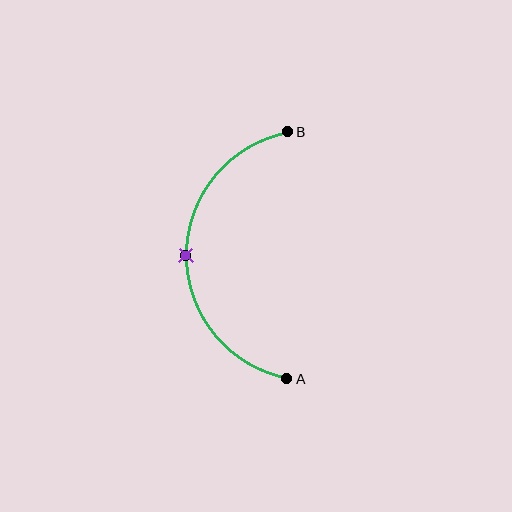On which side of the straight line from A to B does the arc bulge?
The arc bulges to the left of the straight line connecting A and B.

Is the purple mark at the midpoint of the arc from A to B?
Yes. The purple mark lies on the arc at equal arc-length from both A and B — it is the arc midpoint.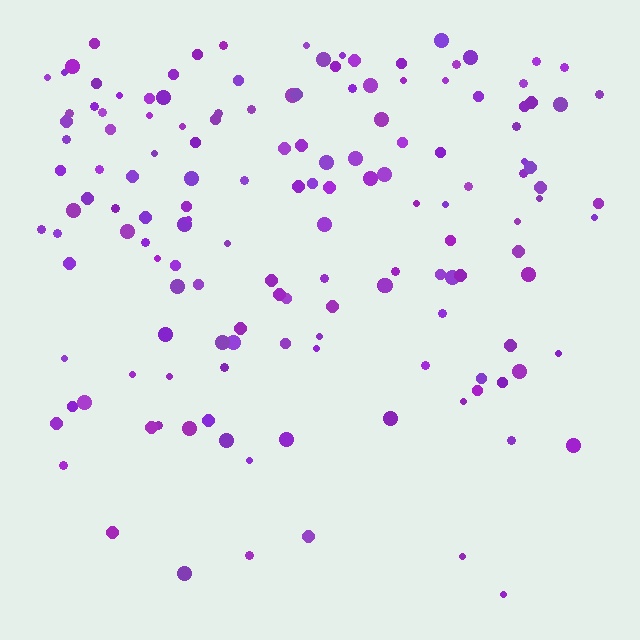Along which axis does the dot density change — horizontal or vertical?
Vertical.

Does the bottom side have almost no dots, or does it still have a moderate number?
Still a moderate number, just noticeably fewer than the top.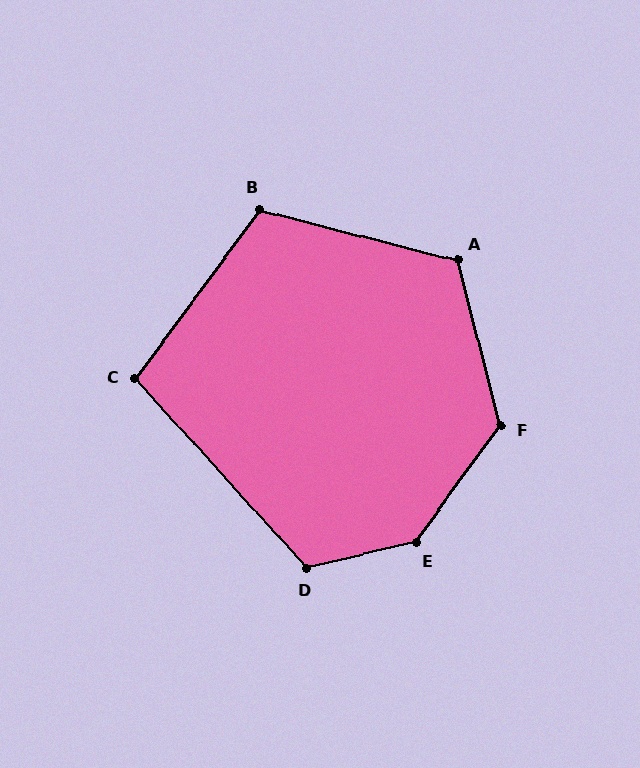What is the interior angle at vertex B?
Approximately 112 degrees (obtuse).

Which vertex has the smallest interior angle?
C, at approximately 102 degrees.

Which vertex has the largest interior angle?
E, at approximately 139 degrees.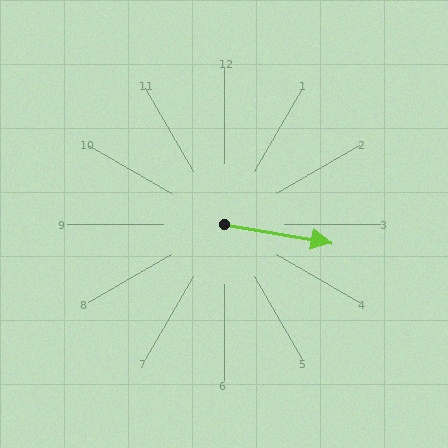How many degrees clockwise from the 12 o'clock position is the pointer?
Approximately 100 degrees.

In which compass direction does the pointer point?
East.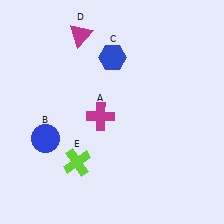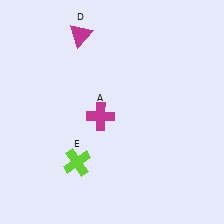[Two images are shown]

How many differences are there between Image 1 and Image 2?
There are 2 differences between the two images.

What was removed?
The blue hexagon (C), the blue circle (B) were removed in Image 2.